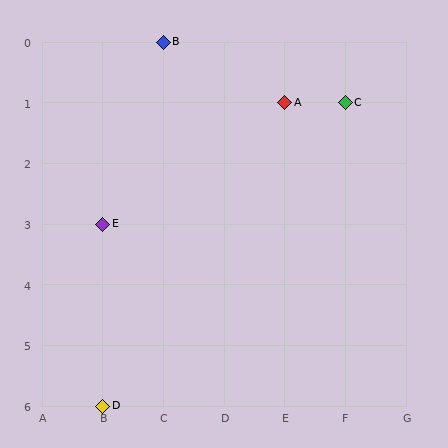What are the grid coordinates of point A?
Point A is at grid coordinates (E, 1).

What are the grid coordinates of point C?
Point C is at grid coordinates (F, 1).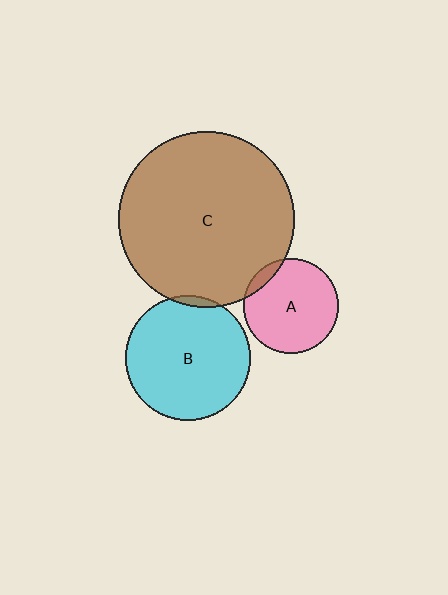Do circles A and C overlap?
Yes.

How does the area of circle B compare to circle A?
Approximately 1.7 times.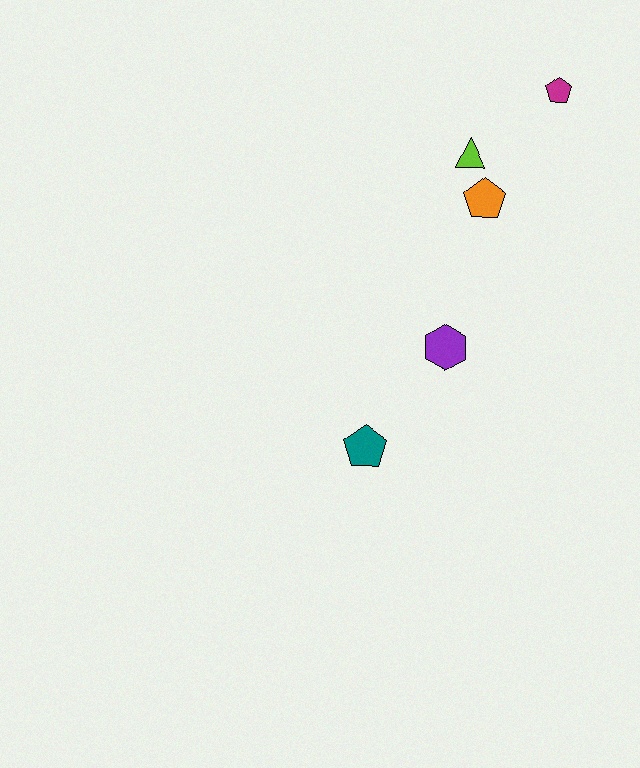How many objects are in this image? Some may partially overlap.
There are 5 objects.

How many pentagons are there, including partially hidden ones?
There are 3 pentagons.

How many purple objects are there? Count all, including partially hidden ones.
There is 1 purple object.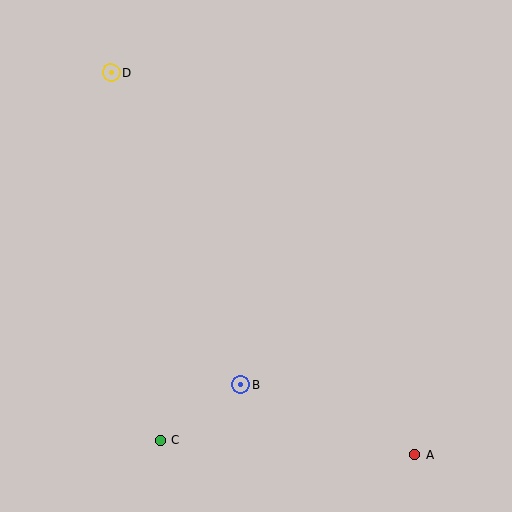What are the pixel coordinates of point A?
Point A is at (415, 455).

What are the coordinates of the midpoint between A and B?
The midpoint between A and B is at (328, 420).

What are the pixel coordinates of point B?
Point B is at (240, 385).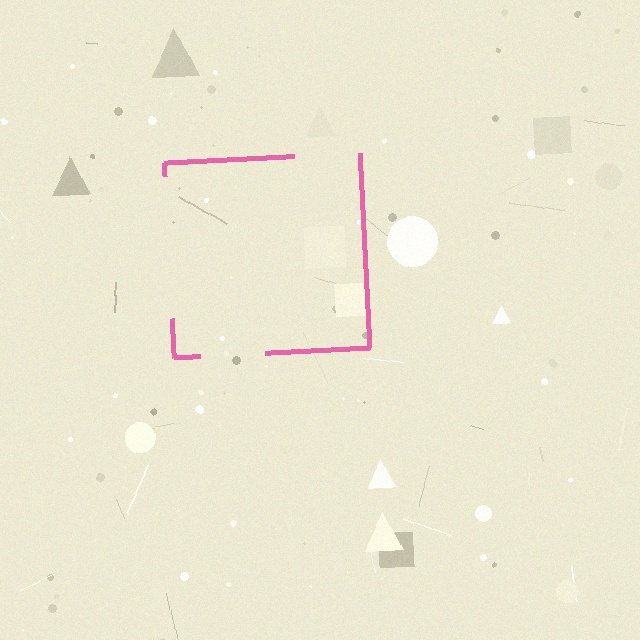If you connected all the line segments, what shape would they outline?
They would outline a square.